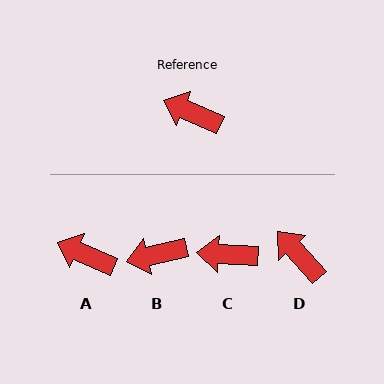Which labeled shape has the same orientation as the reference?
A.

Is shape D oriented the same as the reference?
No, it is off by about 24 degrees.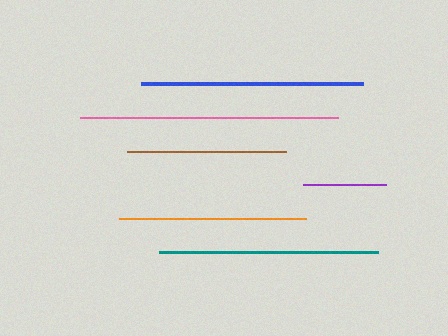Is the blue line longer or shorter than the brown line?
The blue line is longer than the brown line.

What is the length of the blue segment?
The blue segment is approximately 222 pixels long.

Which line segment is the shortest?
The purple line is the shortest at approximately 84 pixels.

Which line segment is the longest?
The pink line is the longest at approximately 258 pixels.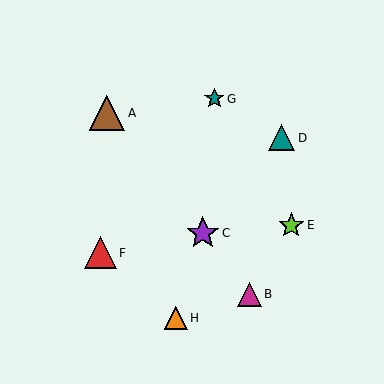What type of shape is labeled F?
Shape F is a red triangle.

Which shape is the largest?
The brown triangle (labeled A) is the largest.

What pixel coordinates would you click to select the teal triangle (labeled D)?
Click at (282, 138) to select the teal triangle D.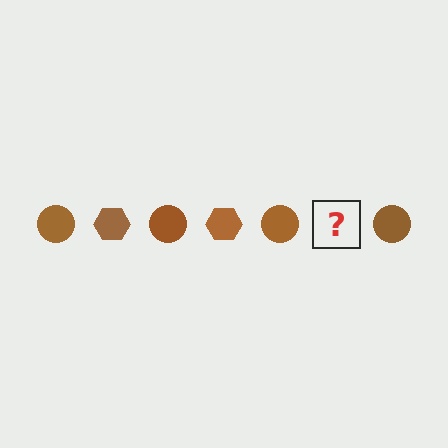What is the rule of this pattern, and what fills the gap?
The rule is that the pattern cycles through circle, hexagon shapes in brown. The gap should be filled with a brown hexagon.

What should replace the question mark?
The question mark should be replaced with a brown hexagon.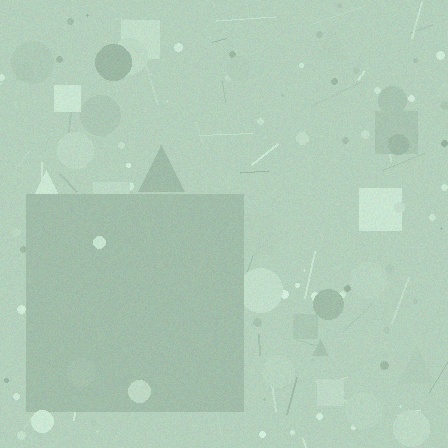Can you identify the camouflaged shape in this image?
The camouflaged shape is a square.